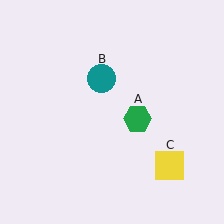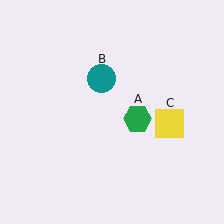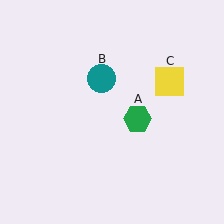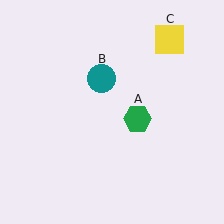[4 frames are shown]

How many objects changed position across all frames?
1 object changed position: yellow square (object C).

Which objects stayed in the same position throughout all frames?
Green hexagon (object A) and teal circle (object B) remained stationary.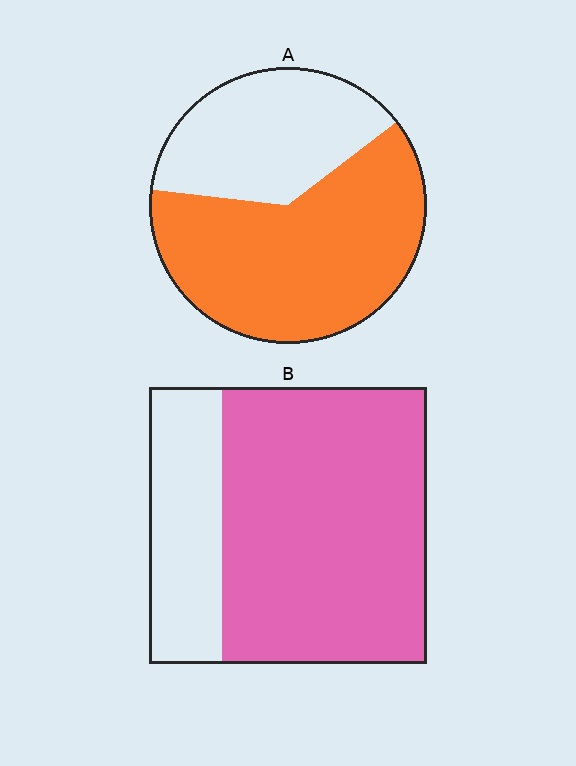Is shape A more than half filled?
Yes.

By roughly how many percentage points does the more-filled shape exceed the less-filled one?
By roughly 10 percentage points (B over A).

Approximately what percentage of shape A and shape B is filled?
A is approximately 60% and B is approximately 75%.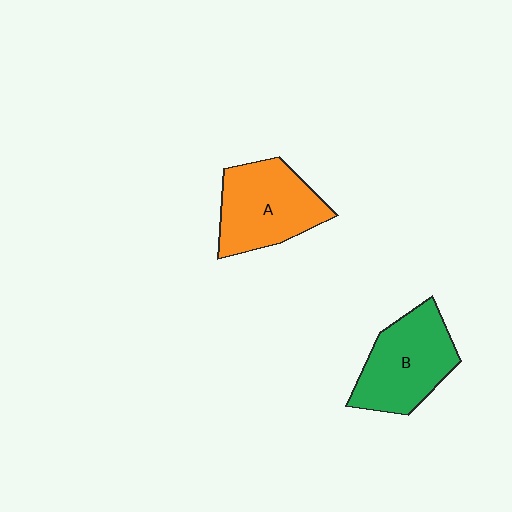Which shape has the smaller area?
Shape B (green).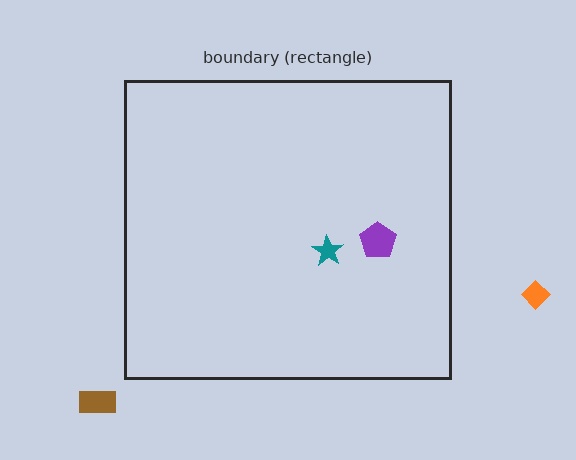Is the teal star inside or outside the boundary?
Inside.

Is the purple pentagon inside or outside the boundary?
Inside.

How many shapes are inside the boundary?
2 inside, 2 outside.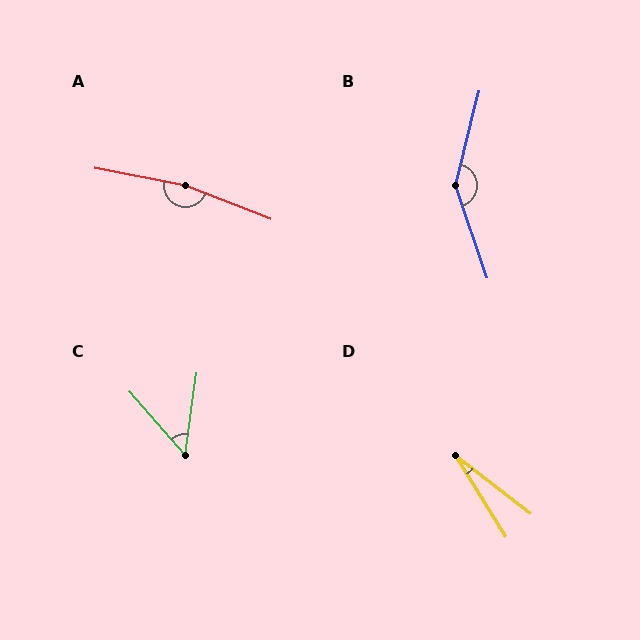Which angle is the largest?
A, at approximately 170 degrees.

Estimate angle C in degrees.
Approximately 49 degrees.